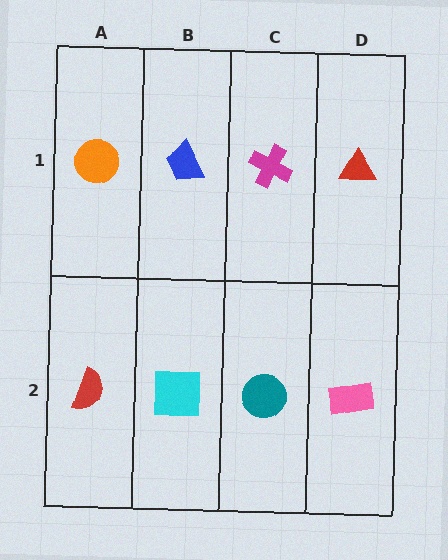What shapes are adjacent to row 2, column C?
A magenta cross (row 1, column C), a cyan square (row 2, column B), a pink rectangle (row 2, column D).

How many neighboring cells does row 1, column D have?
2.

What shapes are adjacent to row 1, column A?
A red semicircle (row 2, column A), a blue trapezoid (row 1, column B).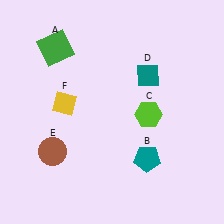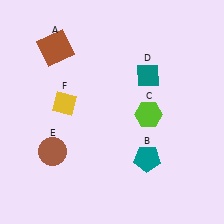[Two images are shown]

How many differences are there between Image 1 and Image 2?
There is 1 difference between the two images.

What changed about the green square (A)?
In Image 1, A is green. In Image 2, it changed to brown.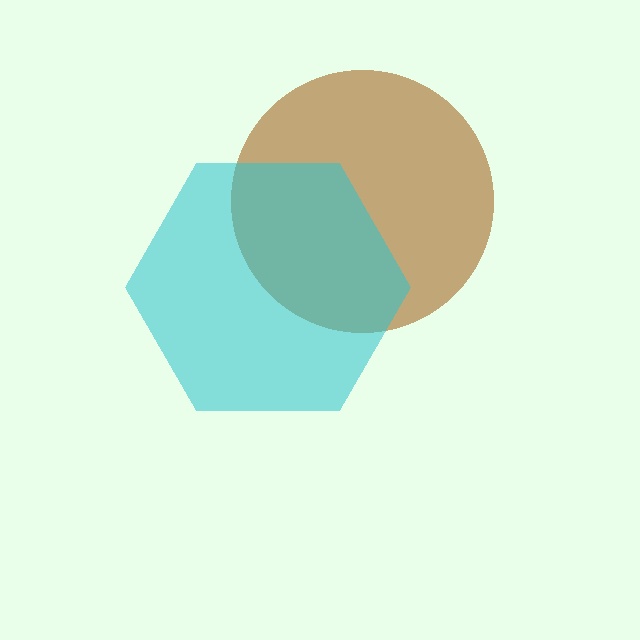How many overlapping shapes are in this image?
There are 2 overlapping shapes in the image.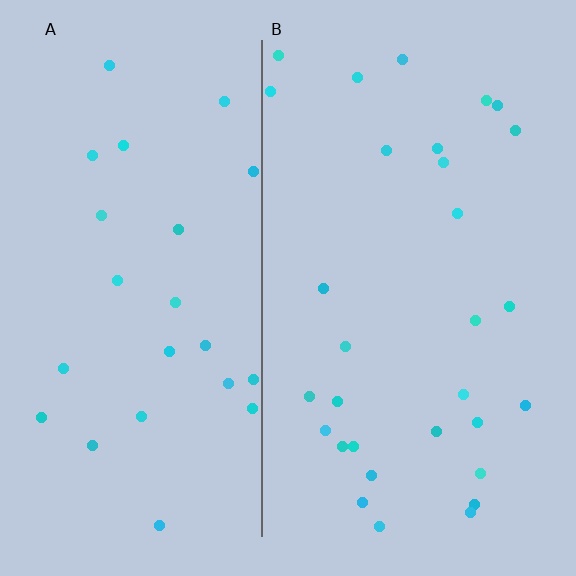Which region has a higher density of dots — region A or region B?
B (the right).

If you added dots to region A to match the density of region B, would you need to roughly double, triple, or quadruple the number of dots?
Approximately double.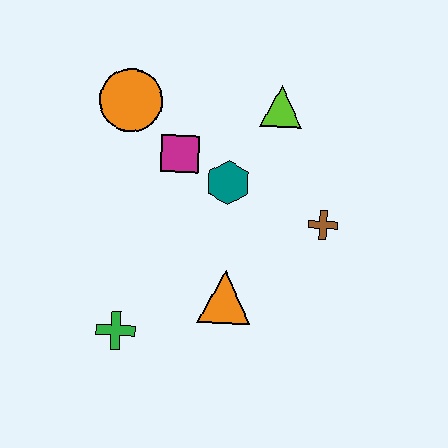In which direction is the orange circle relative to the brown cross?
The orange circle is to the left of the brown cross.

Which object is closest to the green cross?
The orange triangle is closest to the green cross.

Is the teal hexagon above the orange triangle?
Yes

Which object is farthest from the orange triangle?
The orange circle is farthest from the orange triangle.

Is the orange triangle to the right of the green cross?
Yes